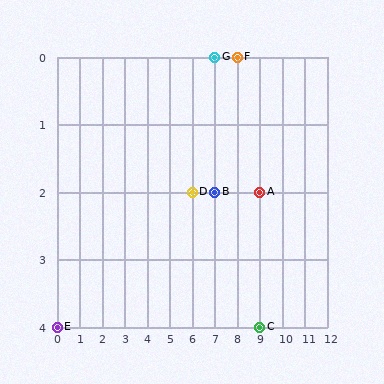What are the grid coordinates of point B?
Point B is at grid coordinates (7, 2).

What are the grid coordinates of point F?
Point F is at grid coordinates (8, 0).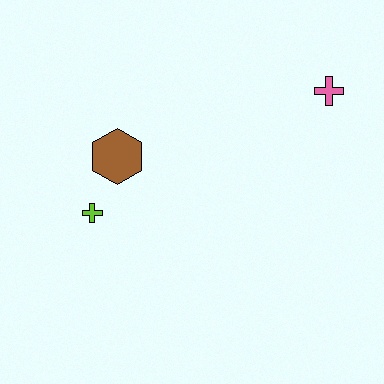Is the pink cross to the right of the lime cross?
Yes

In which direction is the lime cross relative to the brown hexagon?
The lime cross is below the brown hexagon.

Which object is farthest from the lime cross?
The pink cross is farthest from the lime cross.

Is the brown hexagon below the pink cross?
Yes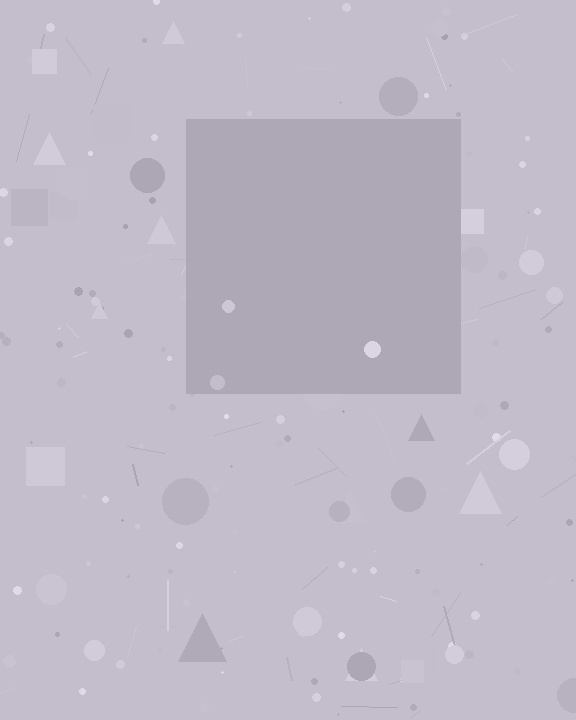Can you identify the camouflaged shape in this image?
The camouflaged shape is a square.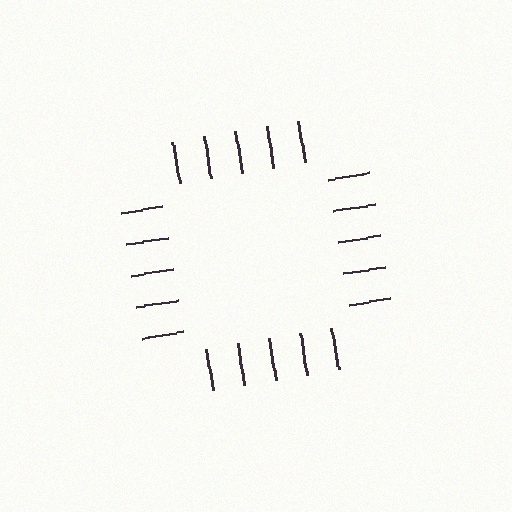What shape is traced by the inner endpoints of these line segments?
An illusory square — the line segments terminate on its edges but no continuous stroke is drawn.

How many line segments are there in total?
20 — 5 along each of the 4 edges.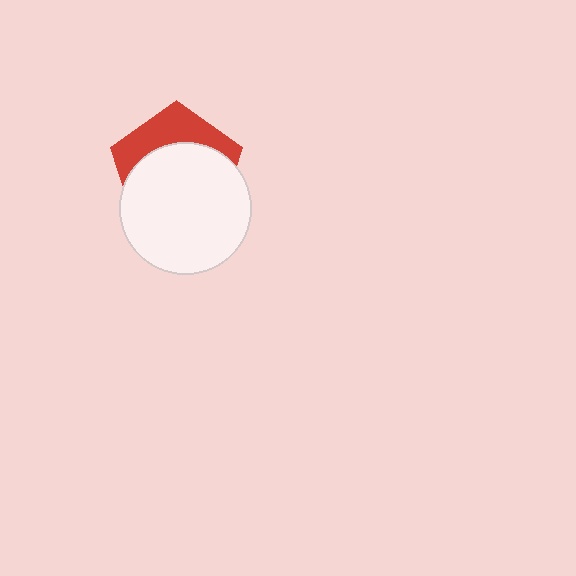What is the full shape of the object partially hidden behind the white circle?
The partially hidden object is a red pentagon.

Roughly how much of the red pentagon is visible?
A small part of it is visible (roughly 34%).